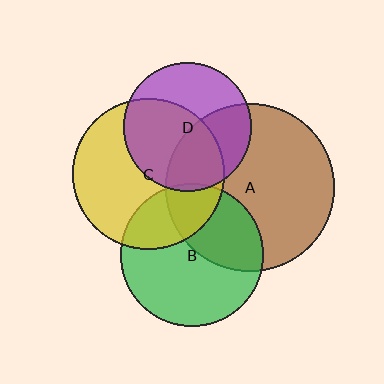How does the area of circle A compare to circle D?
Approximately 1.7 times.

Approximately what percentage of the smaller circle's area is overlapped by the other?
Approximately 25%.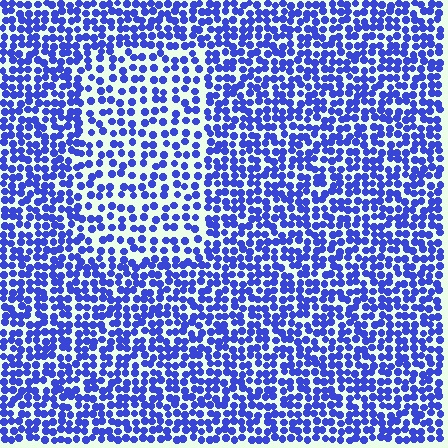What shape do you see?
I see a rectangle.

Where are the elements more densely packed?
The elements are more densely packed outside the rectangle boundary.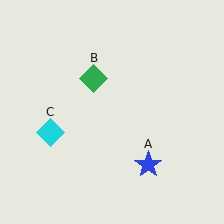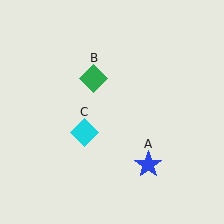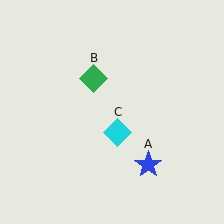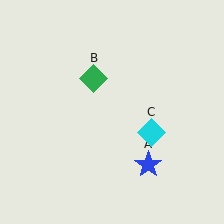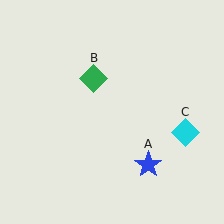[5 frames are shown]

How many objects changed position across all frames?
1 object changed position: cyan diamond (object C).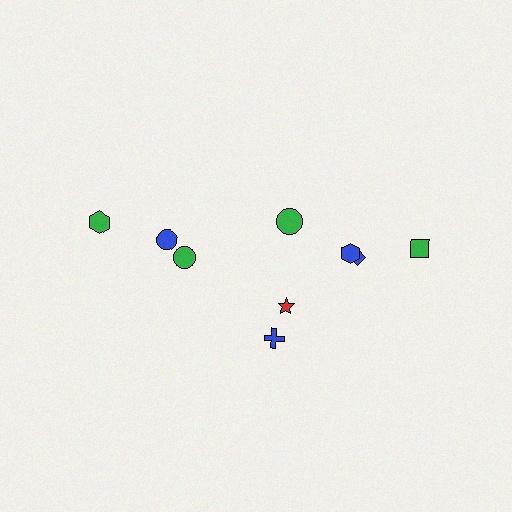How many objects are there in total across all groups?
There are 9 objects.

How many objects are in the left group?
There are 3 objects.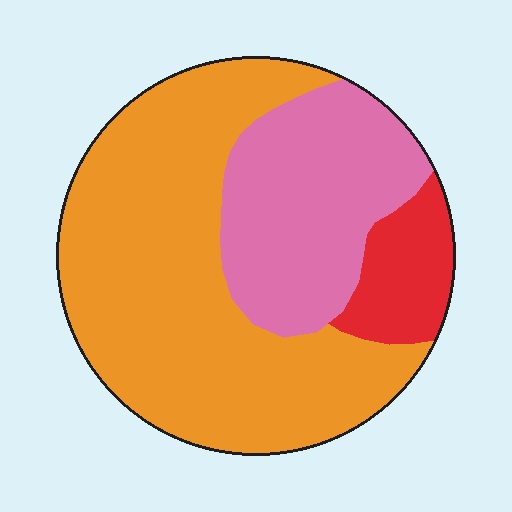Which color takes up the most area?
Orange, at roughly 60%.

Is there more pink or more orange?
Orange.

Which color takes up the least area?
Red, at roughly 10%.